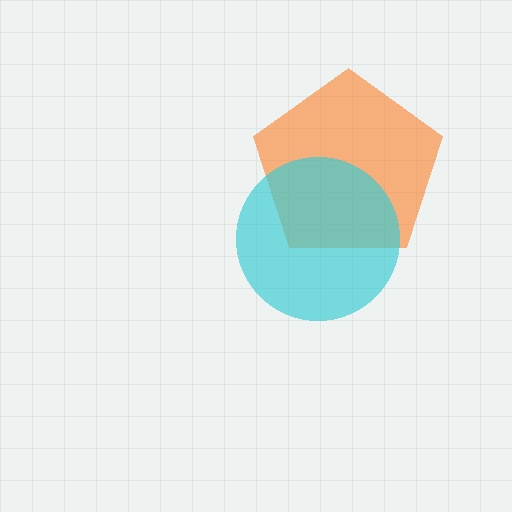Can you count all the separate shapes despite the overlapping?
Yes, there are 2 separate shapes.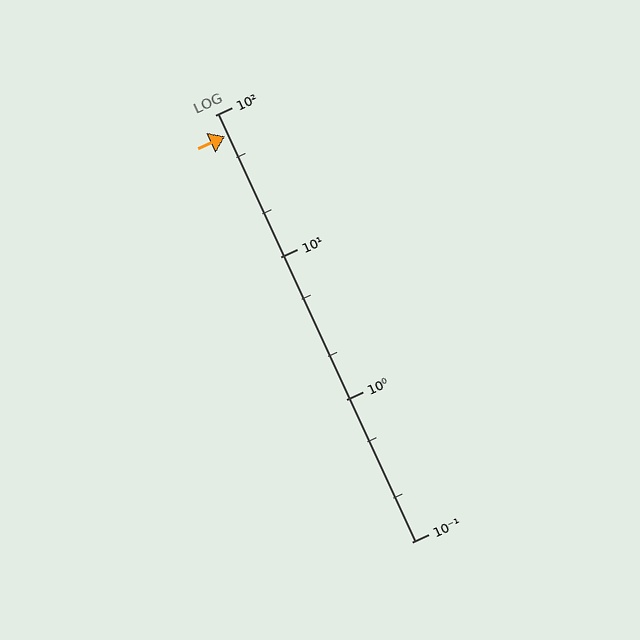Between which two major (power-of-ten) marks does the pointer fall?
The pointer is between 10 and 100.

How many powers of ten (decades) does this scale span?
The scale spans 3 decades, from 0.1 to 100.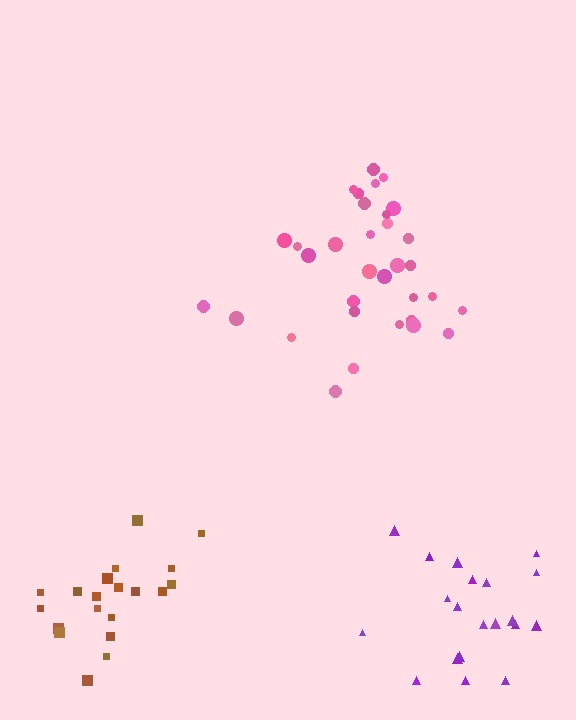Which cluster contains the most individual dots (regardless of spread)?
Pink (33).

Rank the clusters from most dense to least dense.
brown, pink, purple.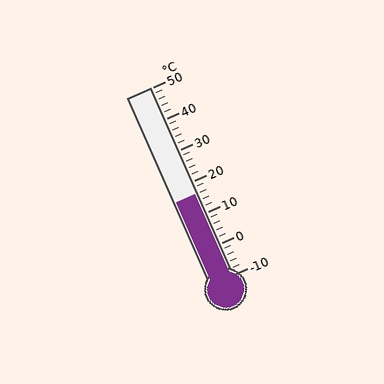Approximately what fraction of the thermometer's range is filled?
The thermometer is filled to approximately 45% of its range.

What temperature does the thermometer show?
The thermometer shows approximately 16°C.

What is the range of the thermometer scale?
The thermometer scale ranges from -10°C to 50°C.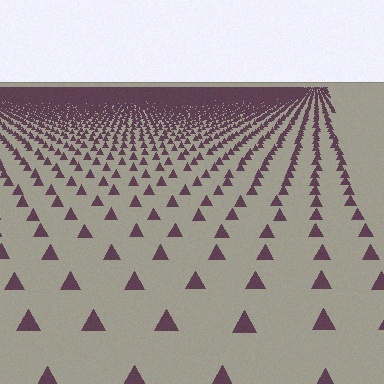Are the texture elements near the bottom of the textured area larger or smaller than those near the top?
Larger. Near the bottom, elements are closer to the viewer and appear at a bigger on-screen size.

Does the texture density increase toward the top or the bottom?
Density increases toward the top.